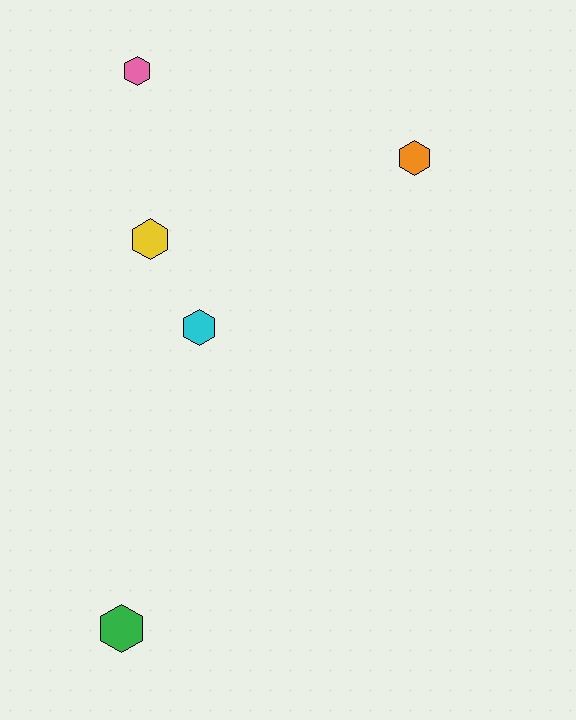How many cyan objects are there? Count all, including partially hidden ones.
There is 1 cyan object.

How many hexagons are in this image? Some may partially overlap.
There are 5 hexagons.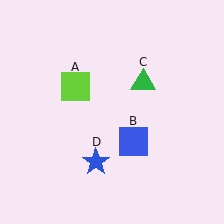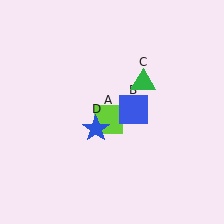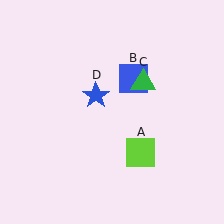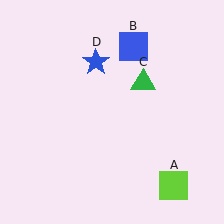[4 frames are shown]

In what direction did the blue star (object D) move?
The blue star (object D) moved up.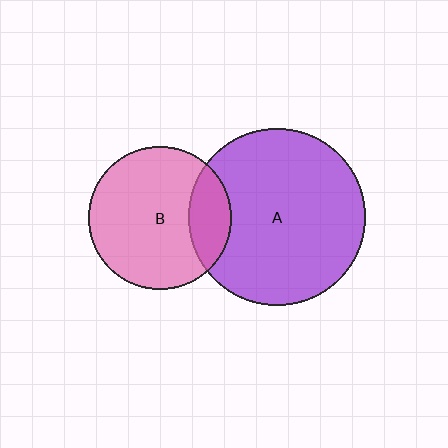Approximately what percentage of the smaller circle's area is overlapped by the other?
Approximately 20%.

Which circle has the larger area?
Circle A (purple).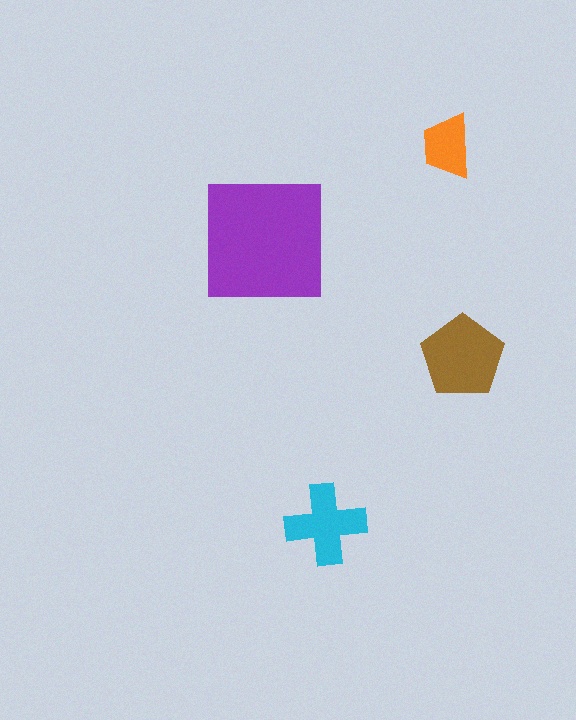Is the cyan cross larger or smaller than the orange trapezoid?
Larger.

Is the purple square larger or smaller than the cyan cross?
Larger.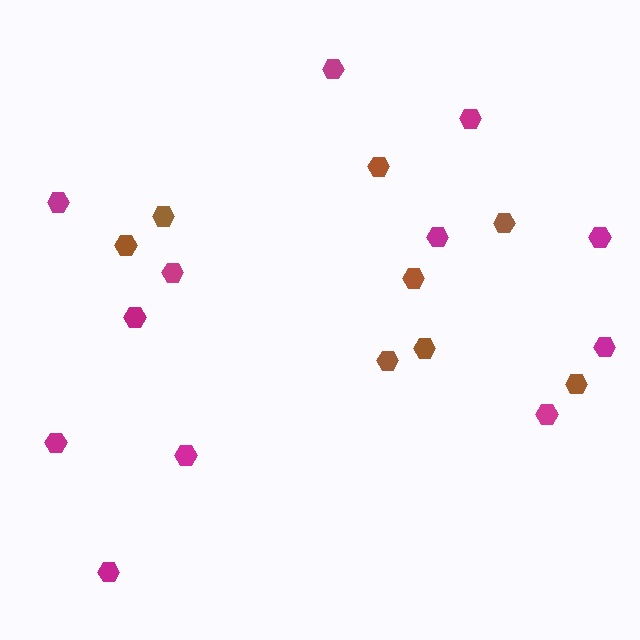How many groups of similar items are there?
There are 2 groups: one group of brown hexagons (8) and one group of magenta hexagons (12).